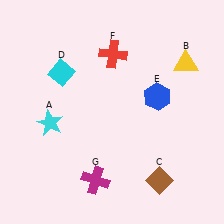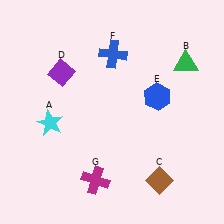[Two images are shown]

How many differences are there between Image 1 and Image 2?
There are 3 differences between the two images.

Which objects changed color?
B changed from yellow to green. D changed from cyan to purple. F changed from red to blue.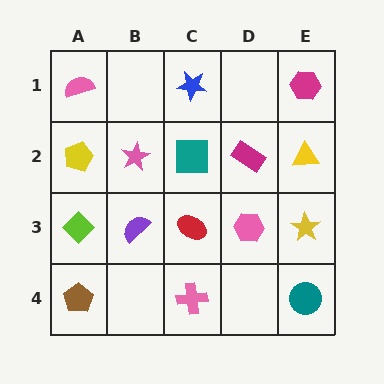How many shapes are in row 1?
3 shapes.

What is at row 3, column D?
A pink hexagon.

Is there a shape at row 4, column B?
No, that cell is empty.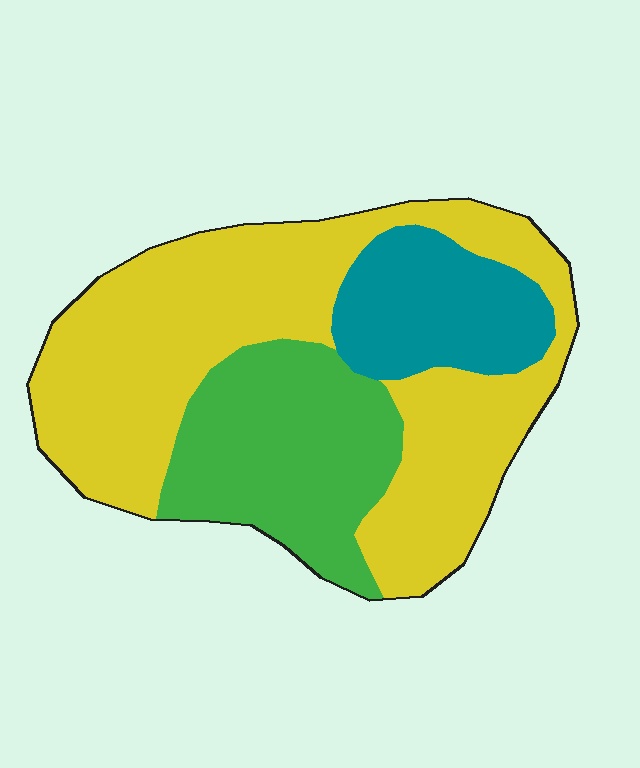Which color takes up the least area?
Teal, at roughly 15%.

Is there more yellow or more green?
Yellow.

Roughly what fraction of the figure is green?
Green covers around 25% of the figure.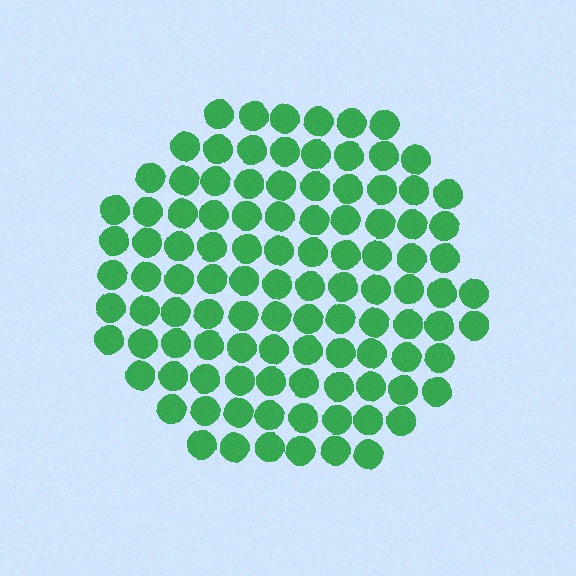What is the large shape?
The large shape is a circle.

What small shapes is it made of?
It is made of small circles.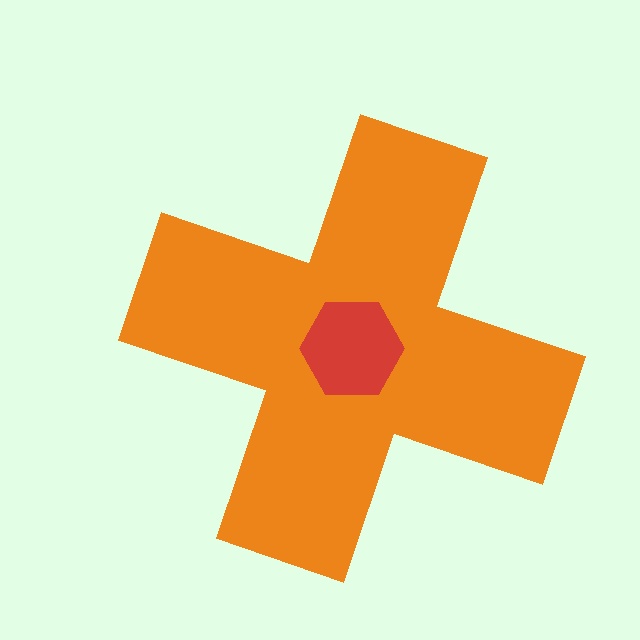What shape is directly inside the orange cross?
The red hexagon.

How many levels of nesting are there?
2.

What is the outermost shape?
The orange cross.